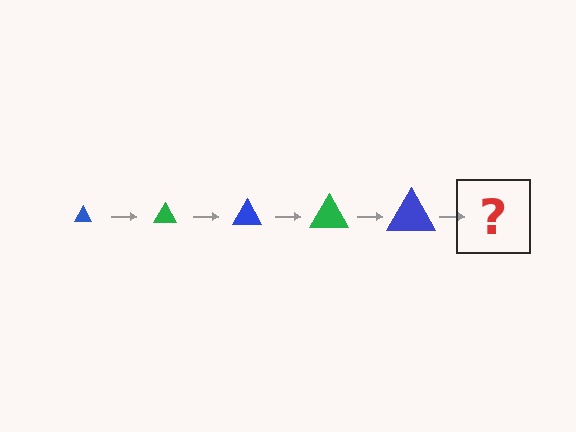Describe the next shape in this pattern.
It should be a green triangle, larger than the previous one.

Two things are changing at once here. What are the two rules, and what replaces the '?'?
The two rules are that the triangle grows larger each step and the color cycles through blue and green. The '?' should be a green triangle, larger than the previous one.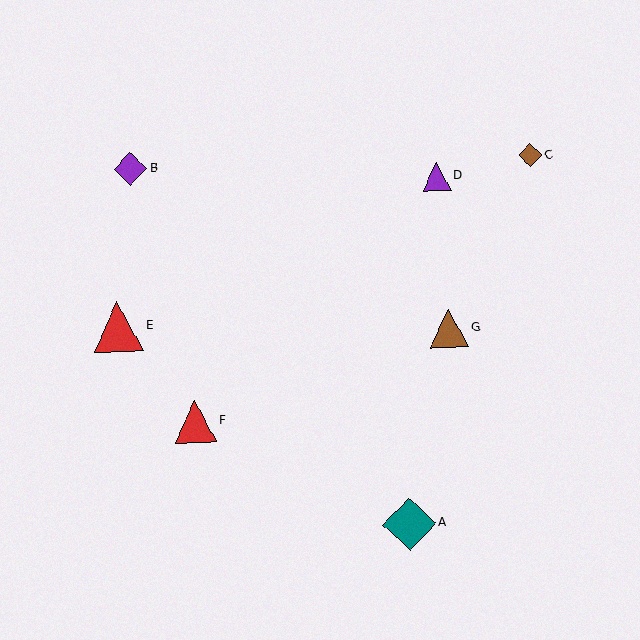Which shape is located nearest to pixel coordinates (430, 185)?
The purple triangle (labeled D) at (437, 176) is nearest to that location.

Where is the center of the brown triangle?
The center of the brown triangle is at (449, 328).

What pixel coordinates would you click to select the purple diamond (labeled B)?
Click at (130, 169) to select the purple diamond B.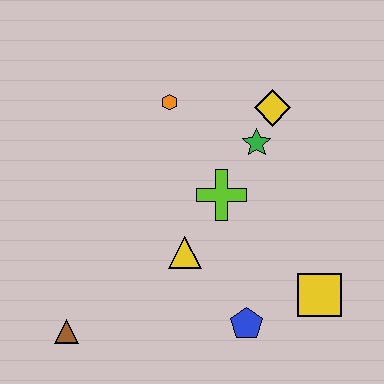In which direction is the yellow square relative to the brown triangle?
The yellow square is to the right of the brown triangle.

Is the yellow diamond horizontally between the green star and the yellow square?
Yes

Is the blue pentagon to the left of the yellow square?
Yes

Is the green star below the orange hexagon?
Yes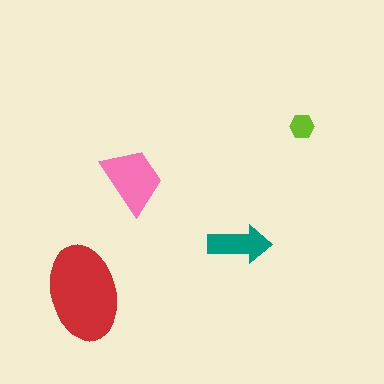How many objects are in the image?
There are 4 objects in the image.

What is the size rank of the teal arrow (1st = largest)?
3rd.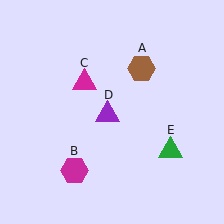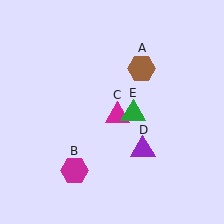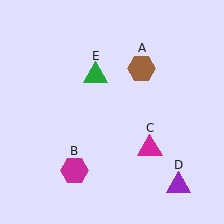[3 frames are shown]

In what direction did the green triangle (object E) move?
The green triangle (object E) moved up and to the left.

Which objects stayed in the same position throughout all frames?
Brown hexagon (object A) and magenta hexagon (object B) remained stationary.